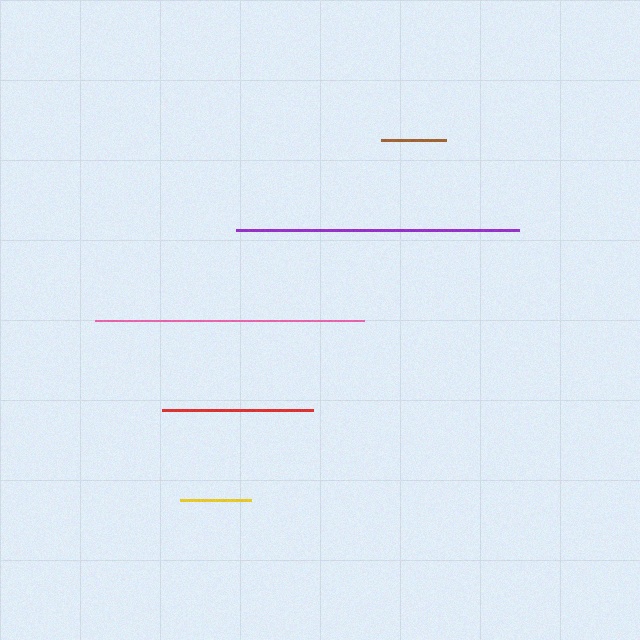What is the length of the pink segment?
The pink segment is approximately 269 pixels long.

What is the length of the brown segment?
The brown segment is approximately 65 pixels long.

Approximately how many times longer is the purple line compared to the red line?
The purple line is approximately 1.9 times the length of the red line.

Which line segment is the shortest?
The brown line is the shortest at approximately 65 pixels.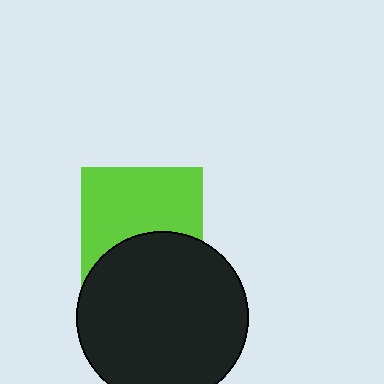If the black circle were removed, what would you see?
You would see the complete lime square.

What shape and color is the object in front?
The object in front is a black circle.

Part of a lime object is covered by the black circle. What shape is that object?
It is a square.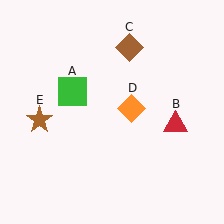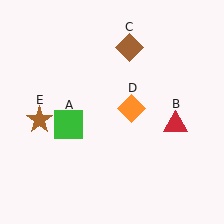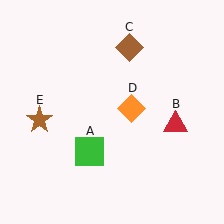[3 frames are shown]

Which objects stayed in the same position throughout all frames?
Red triangle (object B) and brown diamond (object C) and orange diamond (object D) and brown star (object E) remained stationary.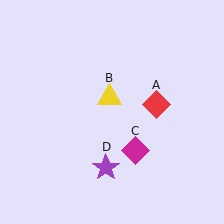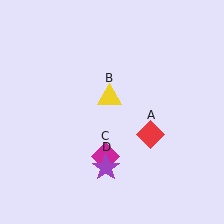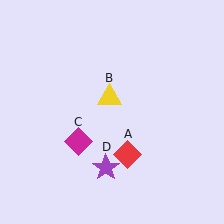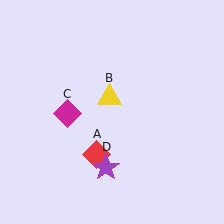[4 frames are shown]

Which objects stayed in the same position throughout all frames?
Yellow triangle (object B) and purple star (object D) remained stationary.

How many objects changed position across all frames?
2 objects changed position: red diamond (object A), magenta diamond (object C).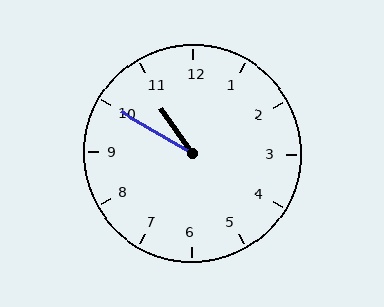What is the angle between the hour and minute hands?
Approximately 25 degrees.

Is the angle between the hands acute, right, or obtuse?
It is acute.